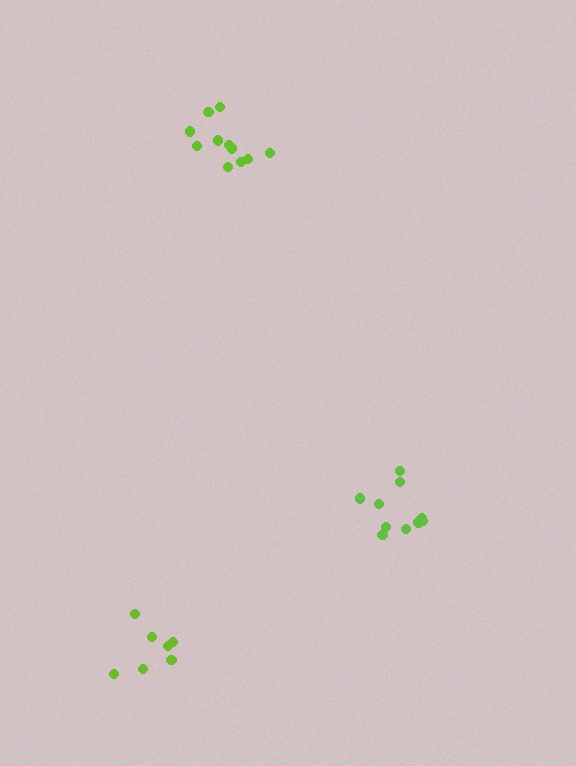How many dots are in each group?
Group 1: 12 dots, Group 2: 7 dots, Group 3: 10 dots (29 total).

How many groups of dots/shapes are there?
There are 3 groups.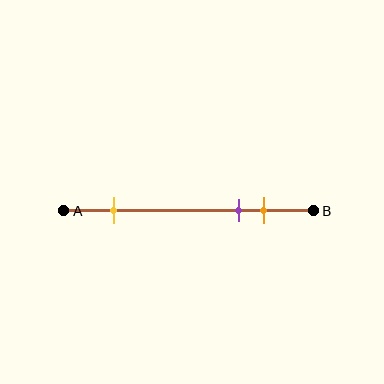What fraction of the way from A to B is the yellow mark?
The yellow mark is approximately 20% (0.2) of the way from A to B.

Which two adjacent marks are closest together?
The purple and orange marks are the closest adjacent pair.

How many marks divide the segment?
There are 3 marks dividing the segment.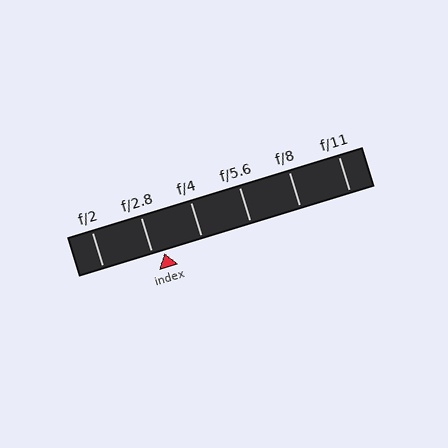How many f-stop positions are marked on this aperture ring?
There are 6 f-stop positions marked.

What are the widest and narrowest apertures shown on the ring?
The widest aperture shown is f/2 and the narrowest is f/11.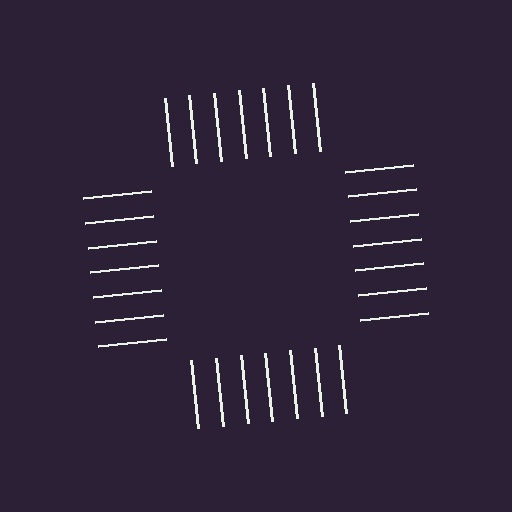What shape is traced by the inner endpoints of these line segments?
An illusory square — the line segments terminate on its edges but no continuous stroke is drawn.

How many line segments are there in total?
28 — 7 along each of the 4 edges.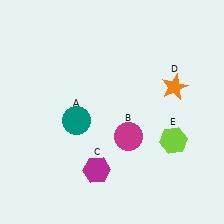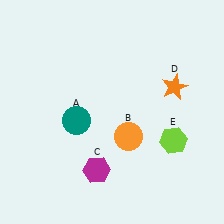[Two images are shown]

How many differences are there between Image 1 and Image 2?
There is 1 difference between the two images.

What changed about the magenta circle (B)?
In Image 1, B is magenta. In Image 2, it changed to orange.